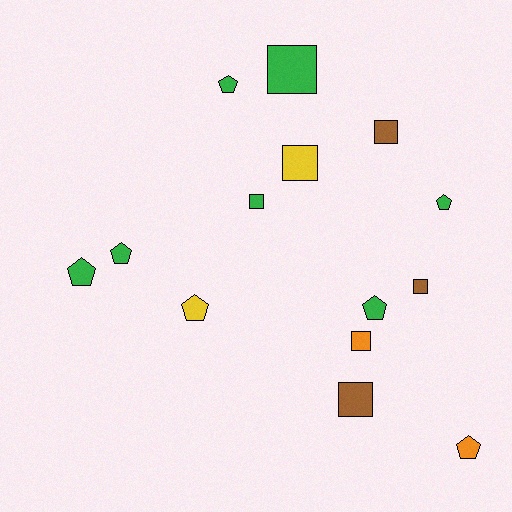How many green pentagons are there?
There are 5 green pentagons.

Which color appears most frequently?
Green, with 7 objects.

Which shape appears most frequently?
Pentagon, with 7 objects.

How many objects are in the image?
There are 14 objects.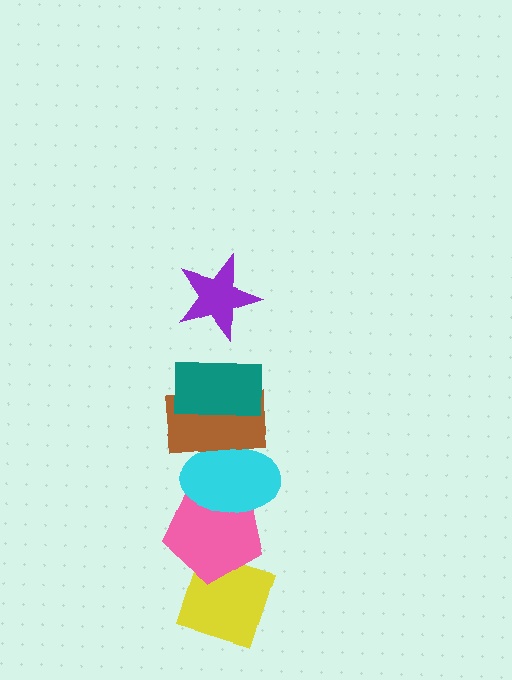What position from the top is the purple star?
The purple star is 1st from the top.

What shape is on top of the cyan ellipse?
The brown rectangle is on top of the cyan ellipse.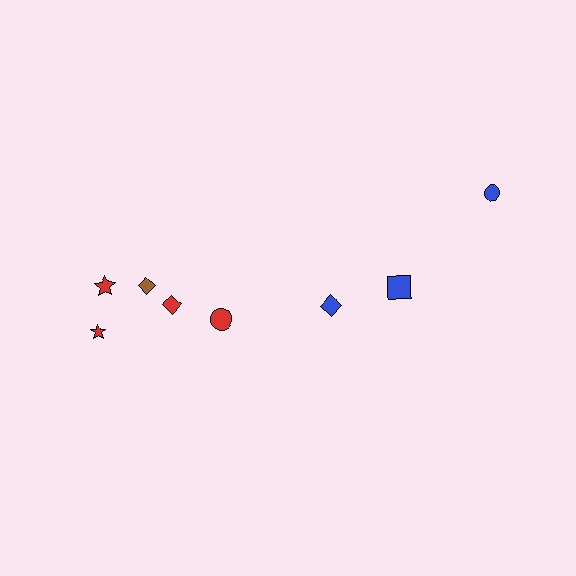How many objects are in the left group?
There are 5 objects.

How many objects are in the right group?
There are 3 objects.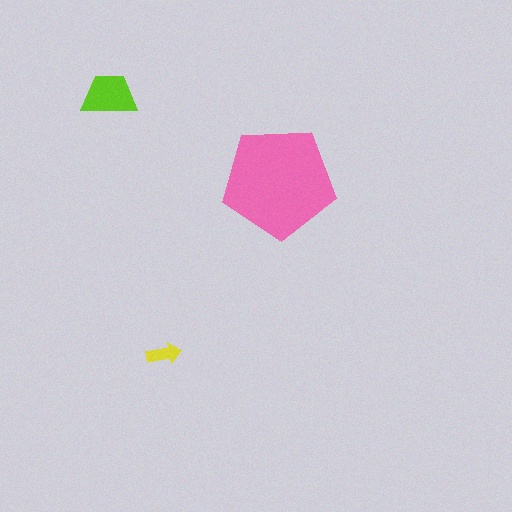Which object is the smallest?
The yellow arrow.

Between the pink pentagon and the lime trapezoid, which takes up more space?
The pink pentagon.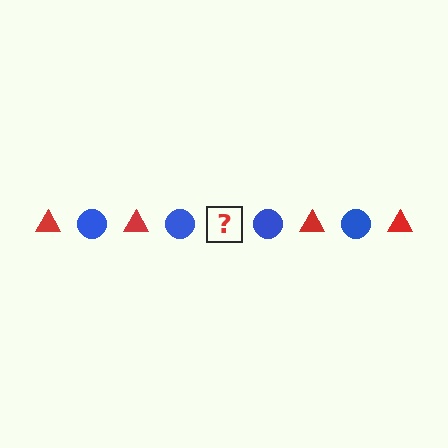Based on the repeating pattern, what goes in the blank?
The blank should be a red triangle.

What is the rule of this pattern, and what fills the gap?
The rule is that the pattern alternates between red triangle and blue circle. The gap should be filled with a red triangle.